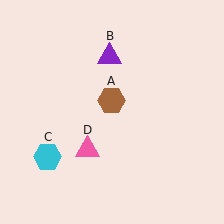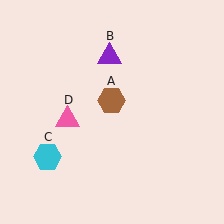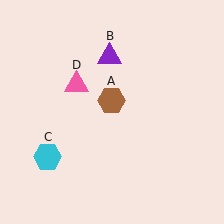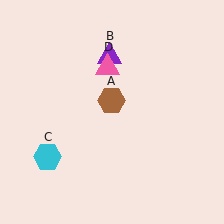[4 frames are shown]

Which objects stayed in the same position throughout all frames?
Brown hexagon (object A) and purple triangle (object B) and cyan hexagon (object C) remained stationary.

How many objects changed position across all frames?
1 object changed position: pink triangle (object D).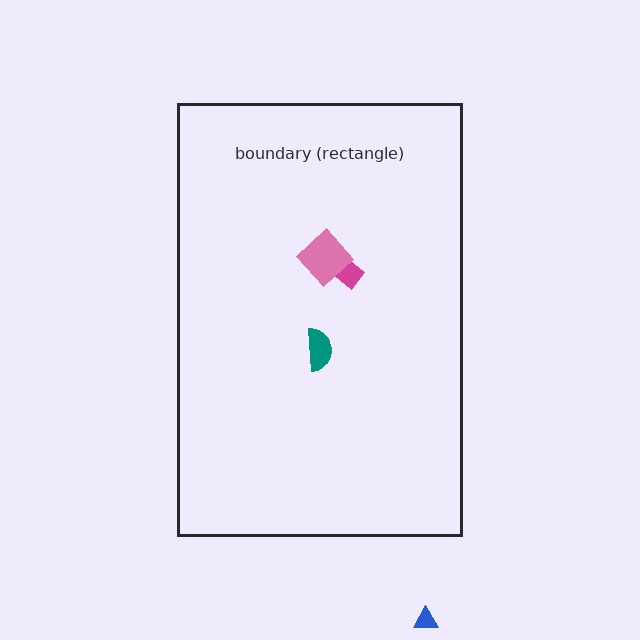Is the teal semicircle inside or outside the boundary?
Inside.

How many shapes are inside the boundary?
3 inside, 1 outside.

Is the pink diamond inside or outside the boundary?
Inside.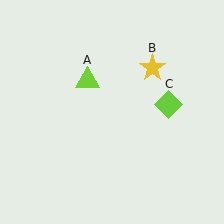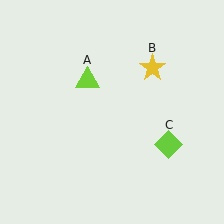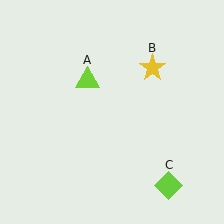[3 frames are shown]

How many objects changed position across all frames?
1 object changed position: lime diamond (object C).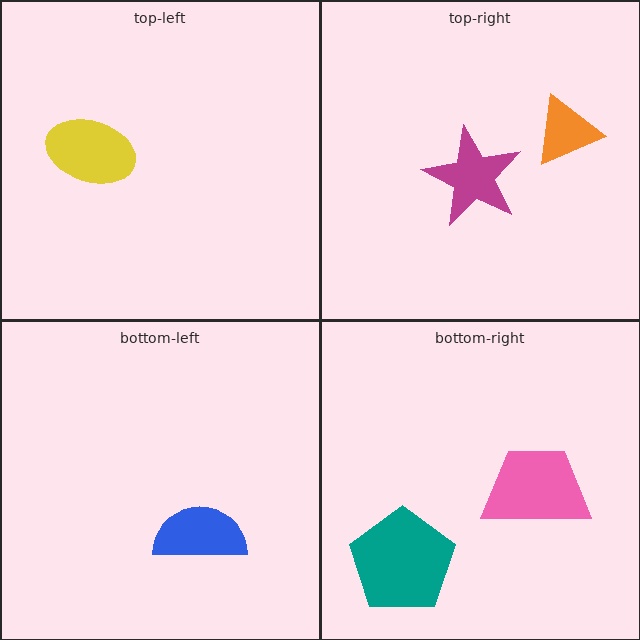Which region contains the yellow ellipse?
The top-left region.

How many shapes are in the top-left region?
1.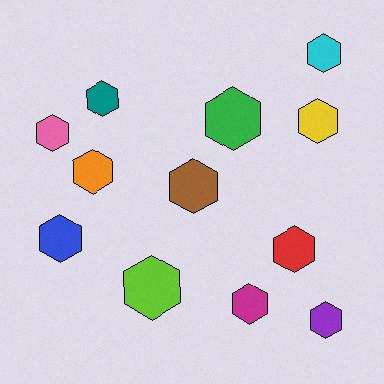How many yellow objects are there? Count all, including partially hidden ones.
There is 1 yellow object.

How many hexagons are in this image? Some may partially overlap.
There are 12 hexagons.